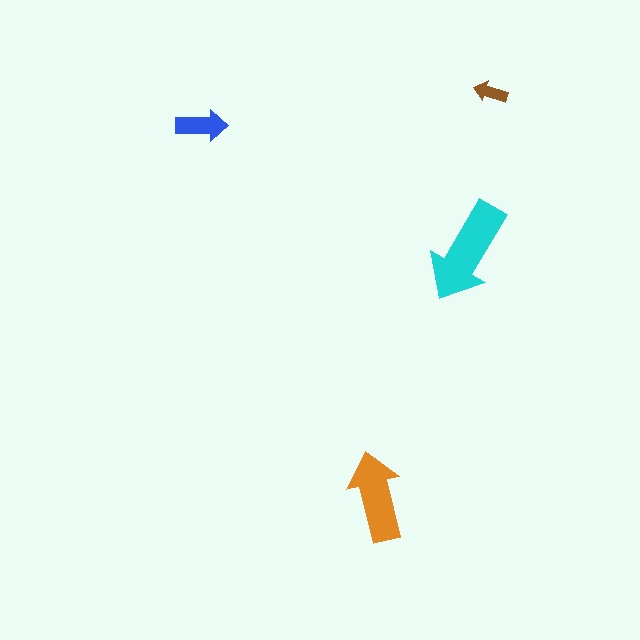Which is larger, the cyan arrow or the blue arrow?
The cyan one.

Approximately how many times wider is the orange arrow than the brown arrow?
About 2.5 times wider.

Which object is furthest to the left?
The blue arrow is leftmost.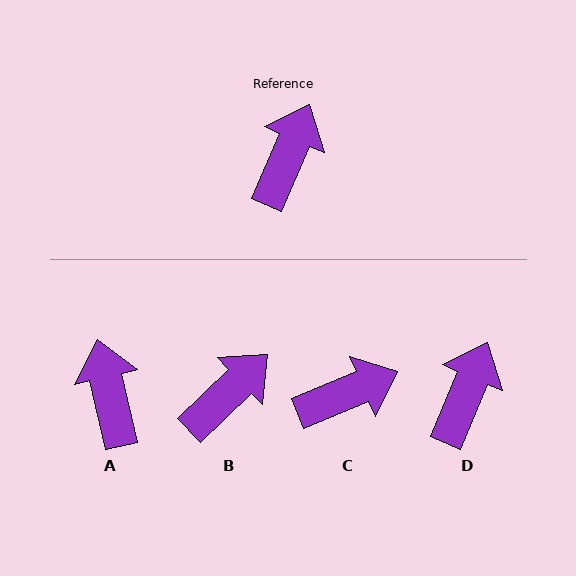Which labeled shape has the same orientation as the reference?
D.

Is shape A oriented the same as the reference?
No, it is off by about 36 degrees.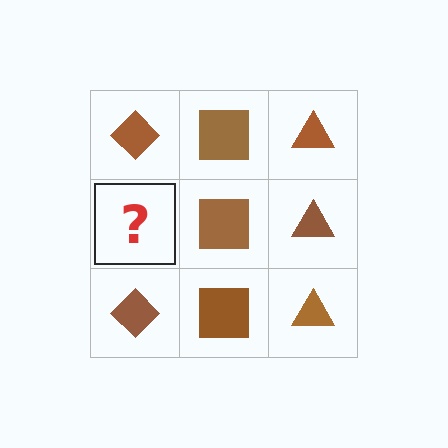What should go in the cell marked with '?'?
The missing cell should contain a brown diamond.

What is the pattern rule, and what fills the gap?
The rule is that each column has a consistent shape. The gap should be filled with a brown diamond.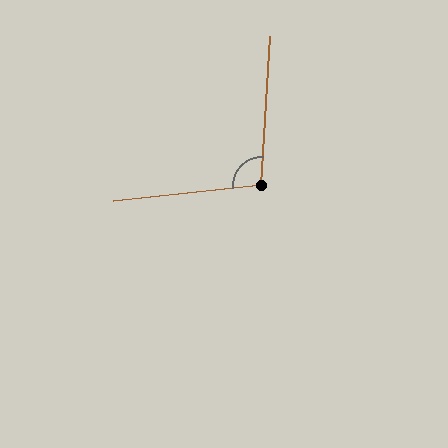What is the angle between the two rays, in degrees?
Approximately 99 degrees.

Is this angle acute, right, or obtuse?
It is obtuse.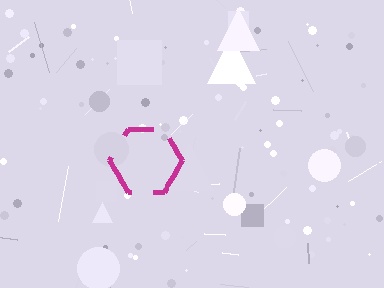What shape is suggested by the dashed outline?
The dashed outline suggests a hexagon.